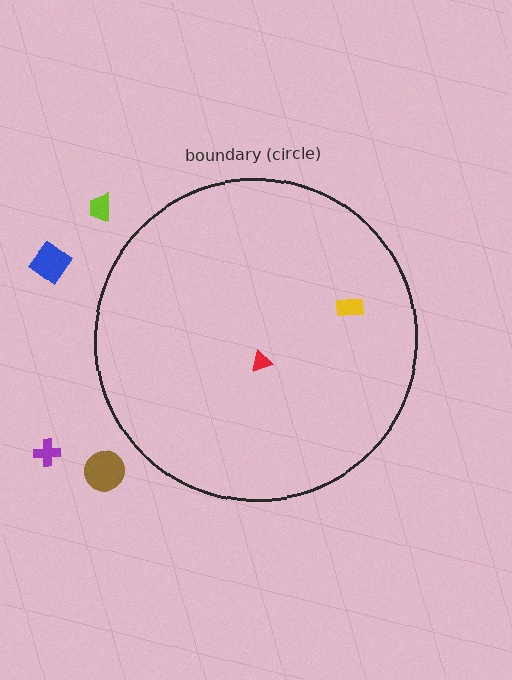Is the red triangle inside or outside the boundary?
Inside.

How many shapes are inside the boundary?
2 inside, 4 outside.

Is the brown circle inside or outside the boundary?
Outside.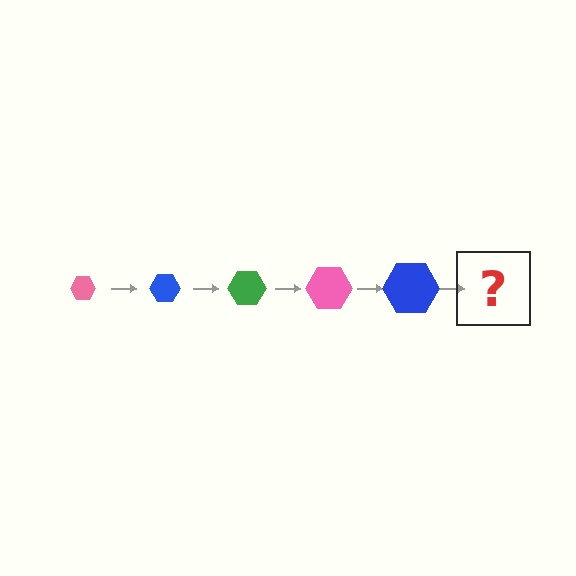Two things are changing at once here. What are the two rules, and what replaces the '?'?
The two rules are that the hexagon grows larger each step and the color cycles through pink, blue, and green. The '?' should be a green hexagon, larger than the previous one.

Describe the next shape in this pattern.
It should be a green hexagon, larger than the previous one.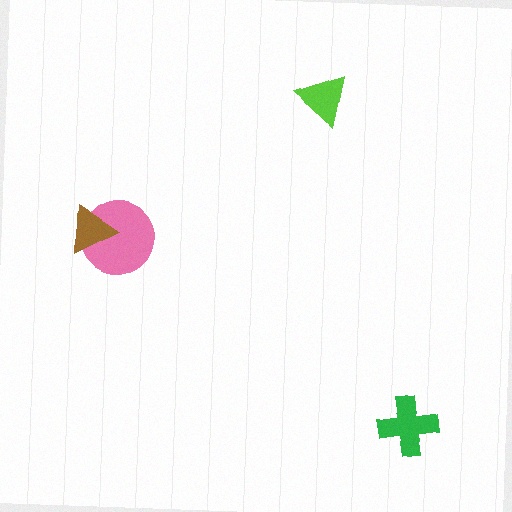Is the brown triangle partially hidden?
No, no other shape covers it.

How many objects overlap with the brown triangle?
1 object overlaps with the brown triangle.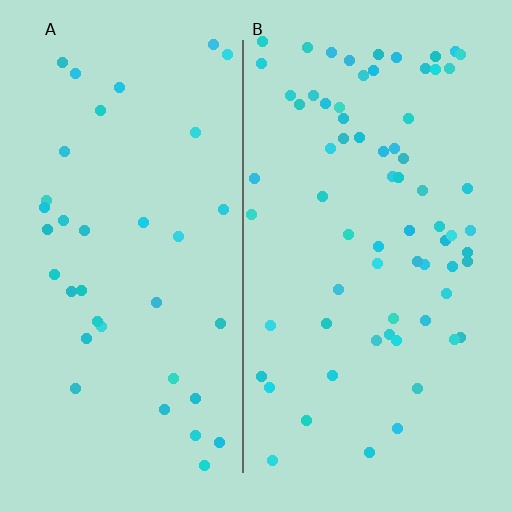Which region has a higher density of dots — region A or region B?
B (the right).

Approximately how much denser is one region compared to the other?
Approximately 1.9× — region B over region A.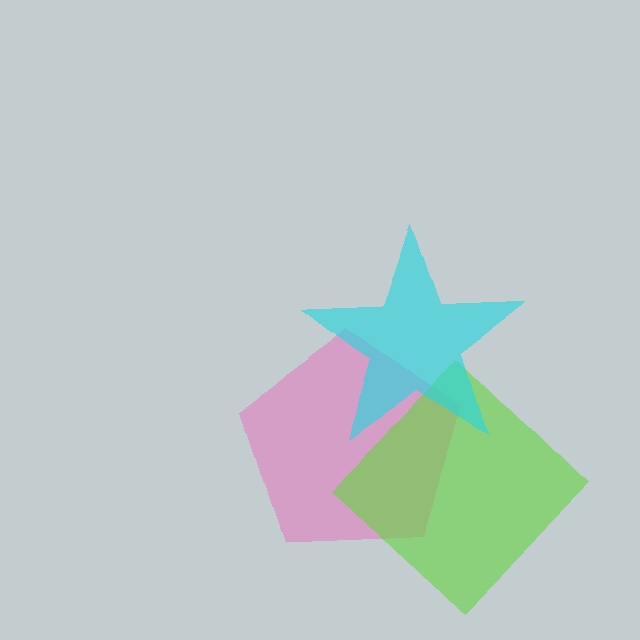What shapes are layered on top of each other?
The layered shapes are: a pink pentagon, a lime diamond, a cyan star.